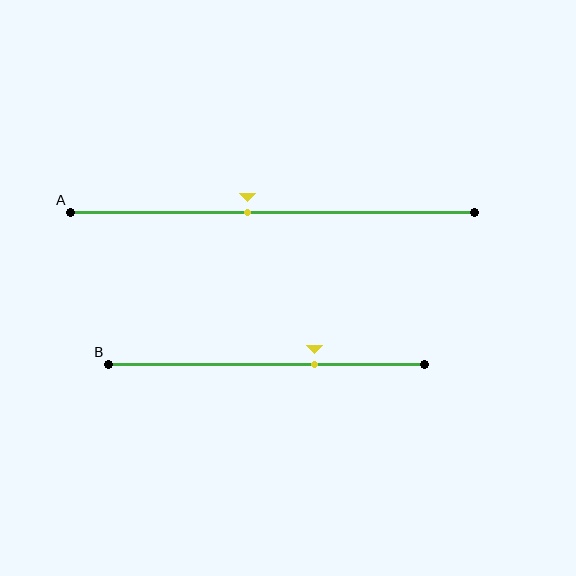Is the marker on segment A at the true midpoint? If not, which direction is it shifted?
No, the marker on segment A is shifted to the left by about 6% of the segment length.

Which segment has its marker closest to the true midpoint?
Segment A has its marker closest to the true midpoint.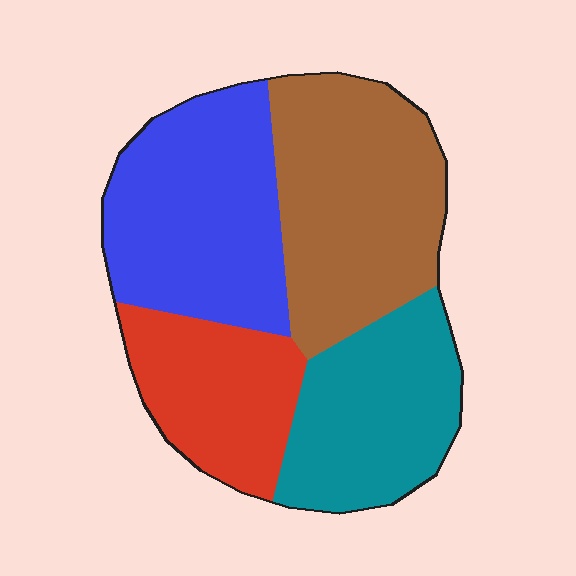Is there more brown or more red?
Brown.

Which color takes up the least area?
Red, at roughly 20%.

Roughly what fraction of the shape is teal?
Teal covers around 25% of the shape.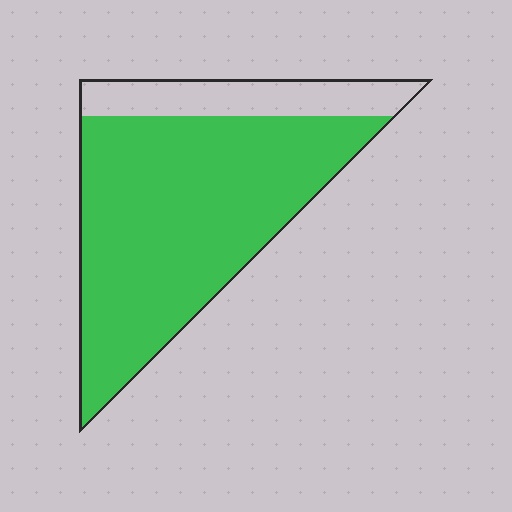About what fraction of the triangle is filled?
About four fifths (4/5).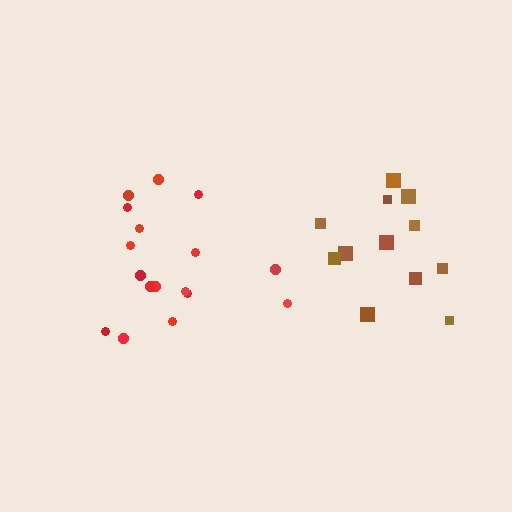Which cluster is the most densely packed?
Brown.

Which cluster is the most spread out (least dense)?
Red.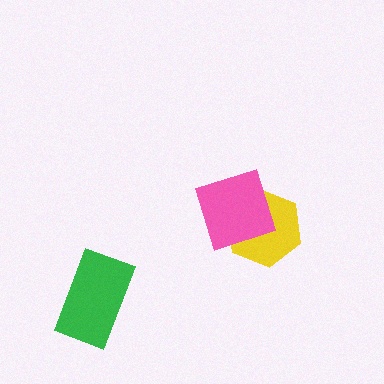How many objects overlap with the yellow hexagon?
1 object overlaps with the yellow hexagon.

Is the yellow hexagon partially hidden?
Yes, it is partially covered by another shape.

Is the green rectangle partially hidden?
No, no other shape covers it.